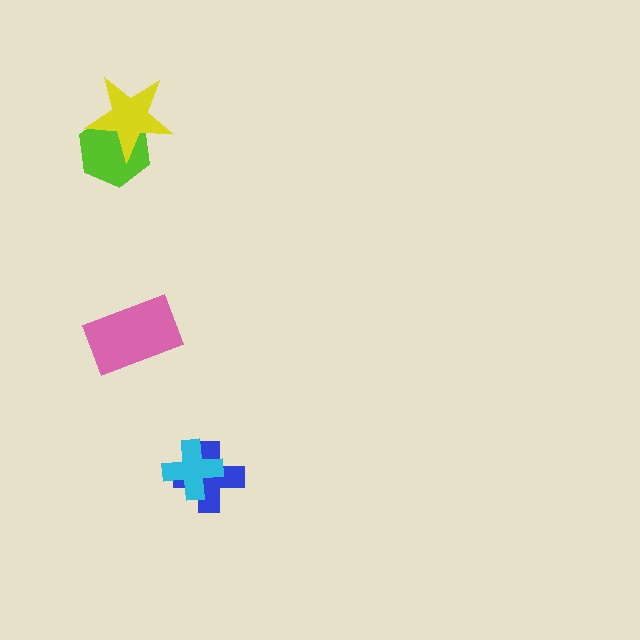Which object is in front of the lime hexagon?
The yellow star is in front of the lime hexagon.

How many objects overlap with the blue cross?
1 object overlaps with the blue cross.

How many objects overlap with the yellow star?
1 object overlaps with the yellow star.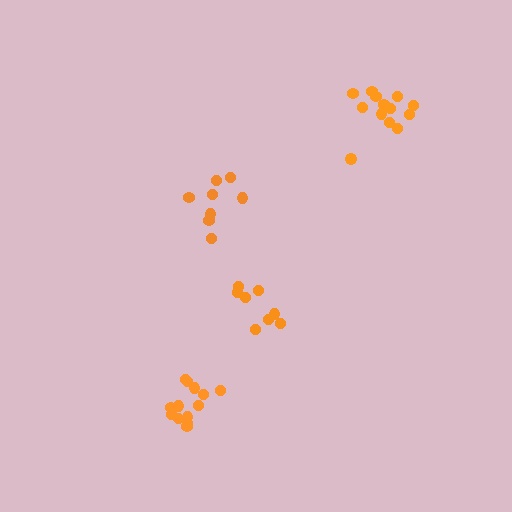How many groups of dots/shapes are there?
There are 4 groups.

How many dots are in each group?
Group 1: 13 dots, Group 2: 8 dots, Group 3: 8 dots, Group 4: 13 dots (42 total).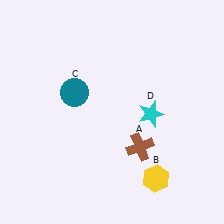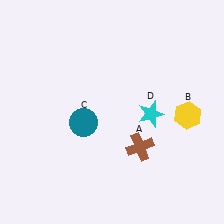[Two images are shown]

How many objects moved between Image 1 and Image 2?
2 objects moved between the two images.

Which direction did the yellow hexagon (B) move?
The yellow hexagon (B) moved up.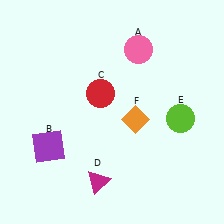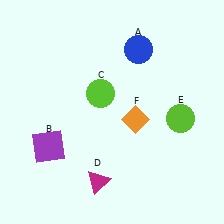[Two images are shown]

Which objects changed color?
A changed from pink to blue. C changed from red to lime.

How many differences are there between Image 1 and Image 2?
There are 2 differences between the two images.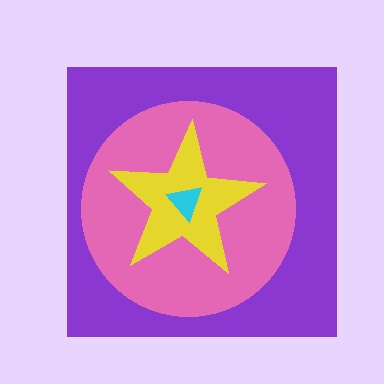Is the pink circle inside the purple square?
Yes.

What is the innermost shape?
The cyan triangle.